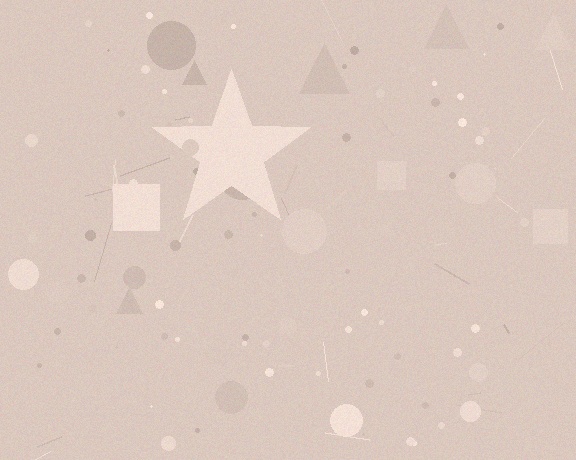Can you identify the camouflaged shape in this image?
The camouflaged shape is a star.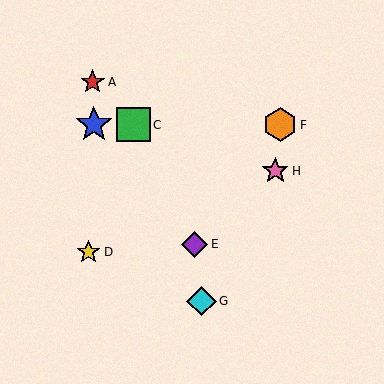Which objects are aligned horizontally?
Objects B, C, F are aligned horizontally.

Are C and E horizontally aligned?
No, C is at y≈125 and E is at y≈244.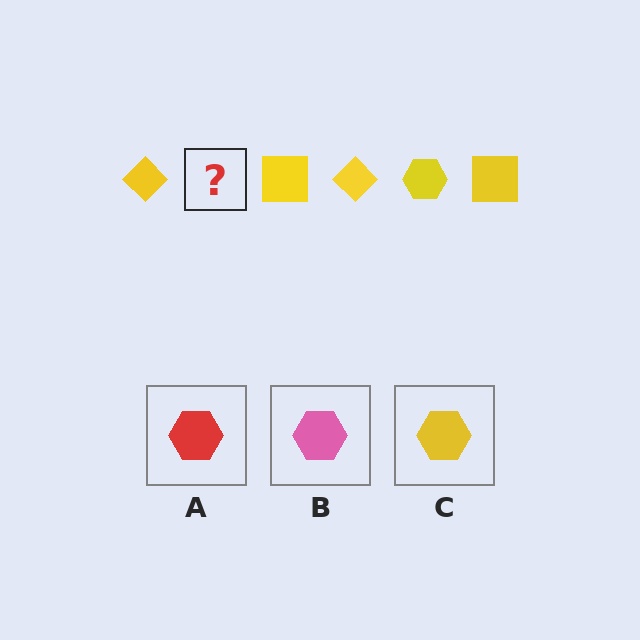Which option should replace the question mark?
Option C.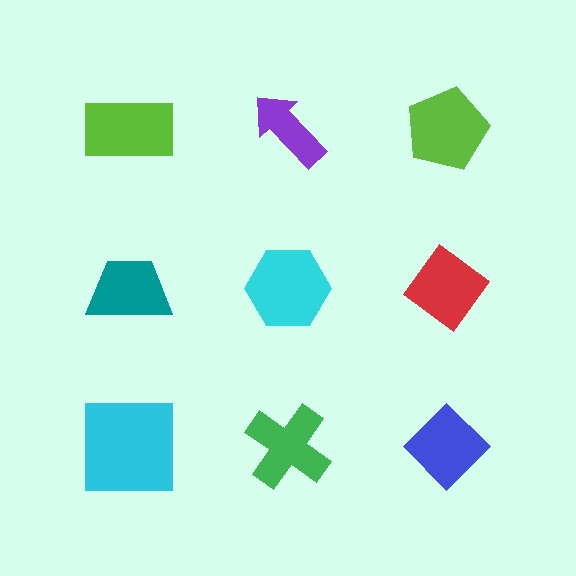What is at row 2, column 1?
A teal trapezoid.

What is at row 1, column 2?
A purple arrow.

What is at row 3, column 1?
A cyan square.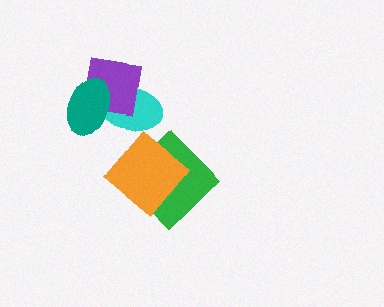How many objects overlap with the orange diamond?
1 object overlaps with the orange diamond.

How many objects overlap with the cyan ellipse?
2 objects overlap with the cyan ellipse.